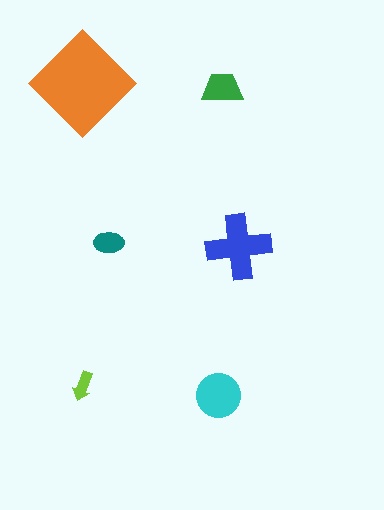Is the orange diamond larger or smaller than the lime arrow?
Larger.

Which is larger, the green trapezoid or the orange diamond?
The orange diamond.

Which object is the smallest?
The lime arrow.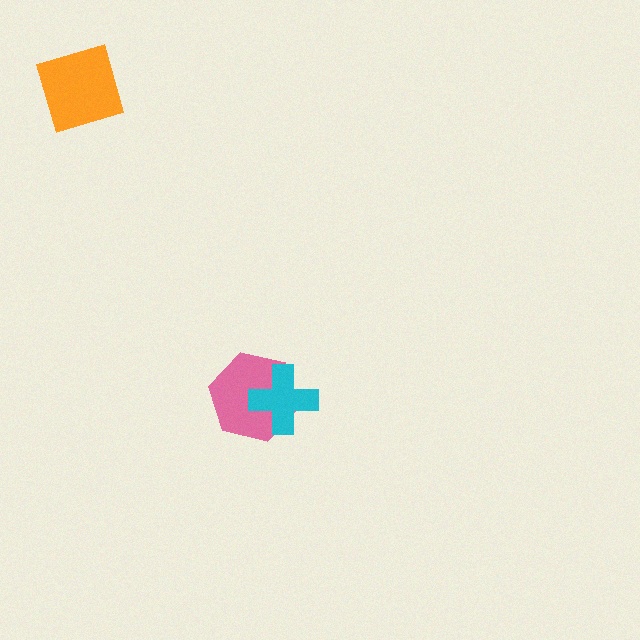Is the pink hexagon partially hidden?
Yes, it is partially covered by another shape.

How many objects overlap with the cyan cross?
1 object overlaps with the cyan cross.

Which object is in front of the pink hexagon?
The cyan cross is in front of the pink hexagon.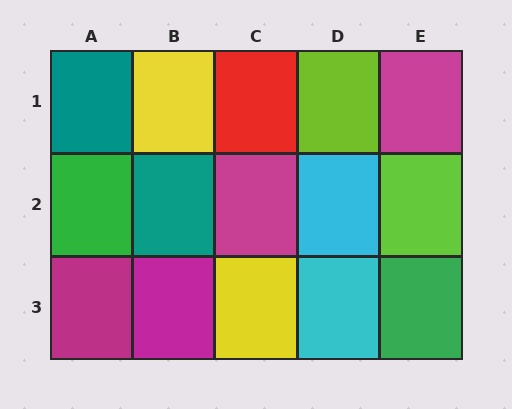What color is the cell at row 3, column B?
Magenta.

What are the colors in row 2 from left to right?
Green, teal, magenta, cyan, lime.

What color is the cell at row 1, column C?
Red.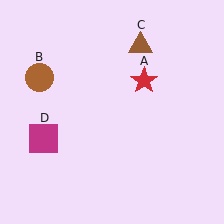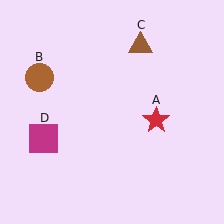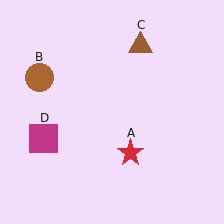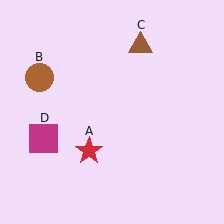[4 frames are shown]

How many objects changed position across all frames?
1 object changed position: red star (object A).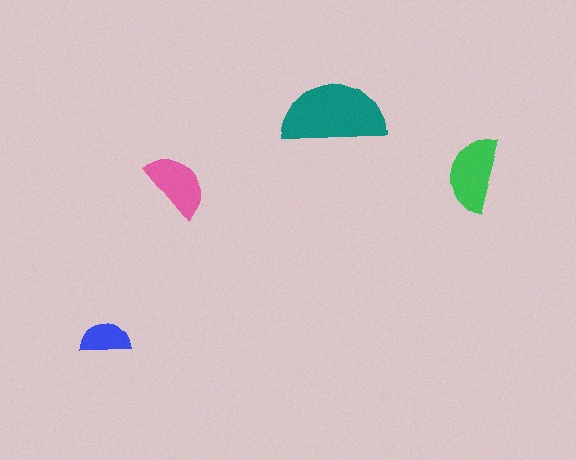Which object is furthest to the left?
The blue semicircle is leftmost.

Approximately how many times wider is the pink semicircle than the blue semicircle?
About 1.5 times wider.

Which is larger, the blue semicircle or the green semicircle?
The green one.